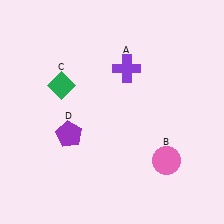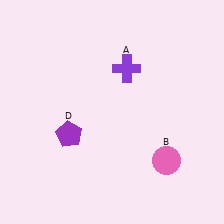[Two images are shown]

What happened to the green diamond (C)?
The green diamond (C) was removed in Image 2. It was in the top-left area of Image 1.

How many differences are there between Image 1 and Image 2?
There is 1 difference between the two images.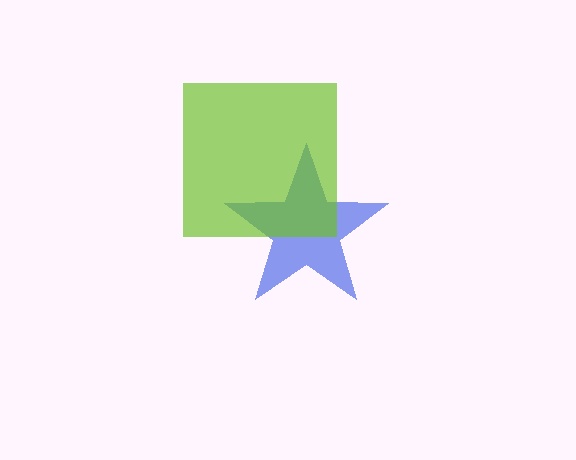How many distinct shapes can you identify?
There are 2 distinct shapes: a blue star, a lime square.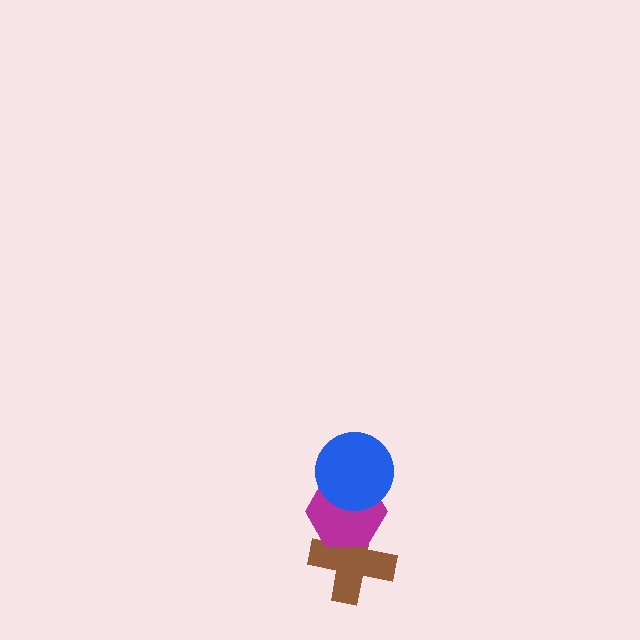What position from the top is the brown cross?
The brown cross is 3rd from the top.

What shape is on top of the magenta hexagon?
The blue circle is on top of the magenta hexagon.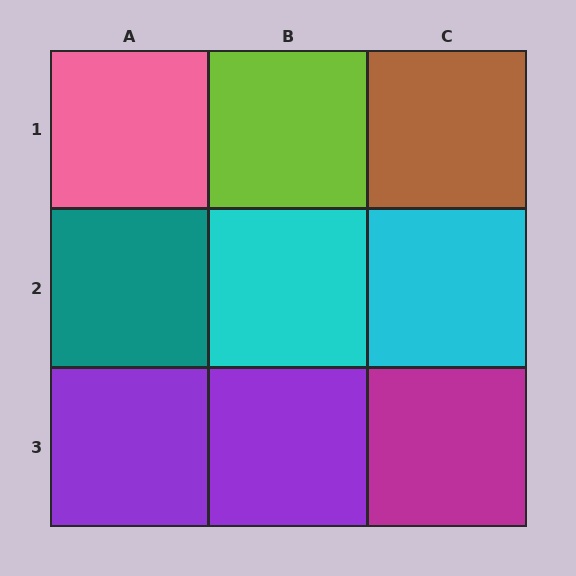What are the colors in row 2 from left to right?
Teal, cyan, cyan.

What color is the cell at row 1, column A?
Pink.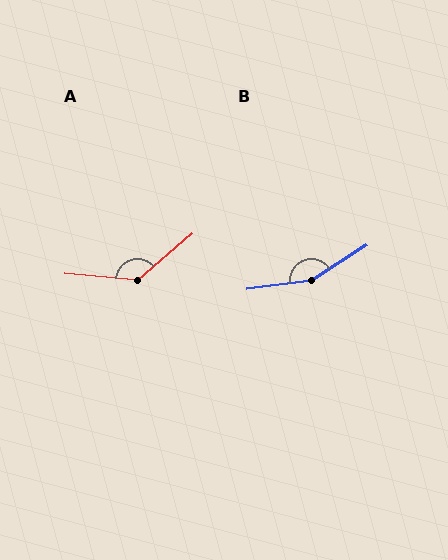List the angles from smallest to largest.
A (135°), B (155°).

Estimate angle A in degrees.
Approximately 135 degrees.